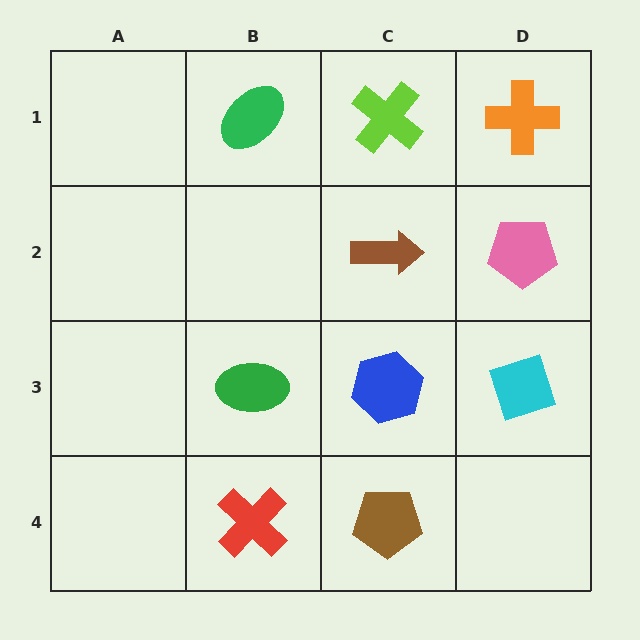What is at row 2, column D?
A pink pentagon.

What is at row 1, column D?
An orange cross.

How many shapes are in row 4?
2 shapes.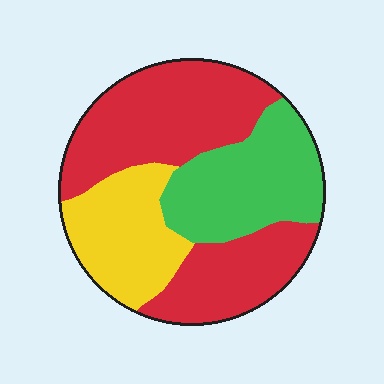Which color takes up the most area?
Red, at roughly 50%.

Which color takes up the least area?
Yellow, at roughly 20%.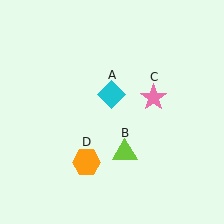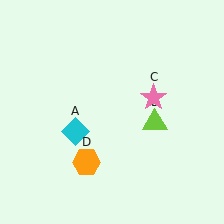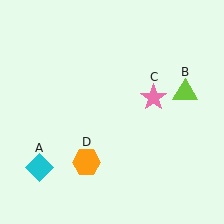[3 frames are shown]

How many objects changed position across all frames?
2 objects changed position: cyan diamond (object A), lime triangle (object B).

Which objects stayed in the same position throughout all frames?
Pink star (object C) and orange hexagon (object D) remained stationary.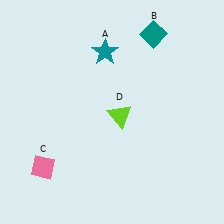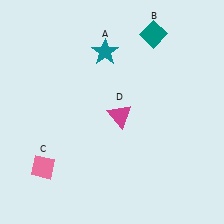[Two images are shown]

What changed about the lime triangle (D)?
In Image 1, D is lime. In Image 2, it changed to magenta.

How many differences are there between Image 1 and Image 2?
There is 1 difference between the two images.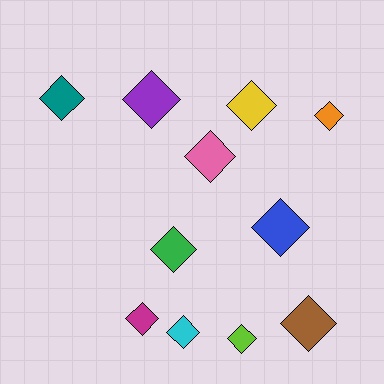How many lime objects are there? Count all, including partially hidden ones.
There is 1 lime object.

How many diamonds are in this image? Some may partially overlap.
There are 11 diamonds.